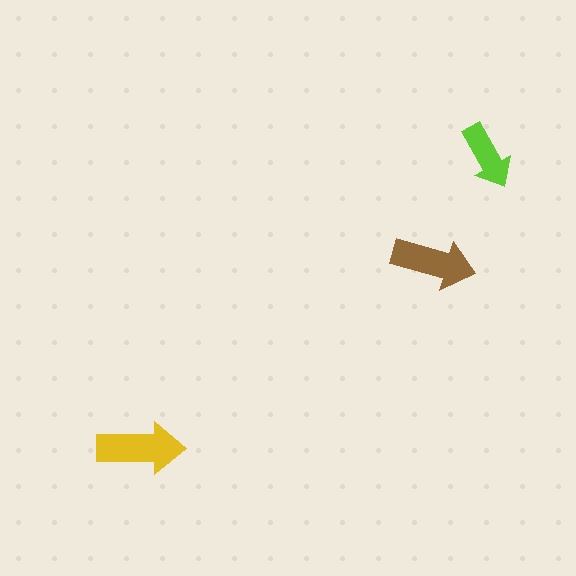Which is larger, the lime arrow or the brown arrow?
The brown one.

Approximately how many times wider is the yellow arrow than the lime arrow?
About 1.5 times wider.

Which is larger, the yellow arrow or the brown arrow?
The yellow one.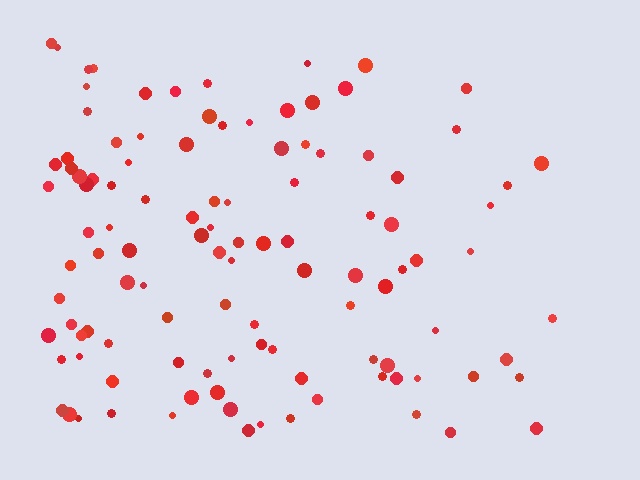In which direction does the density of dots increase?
From right to left, with the left side densest.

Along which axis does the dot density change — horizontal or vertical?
Horizontal.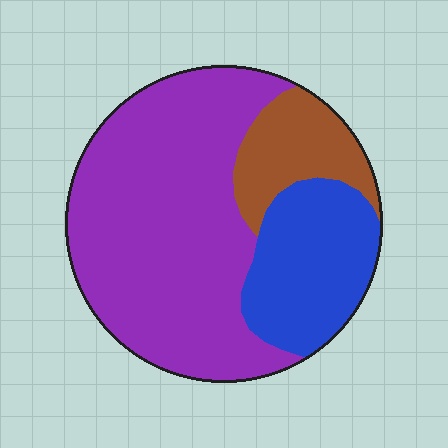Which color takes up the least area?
Brown, at roughly 15%.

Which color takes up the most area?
Purple, at roughly 60%.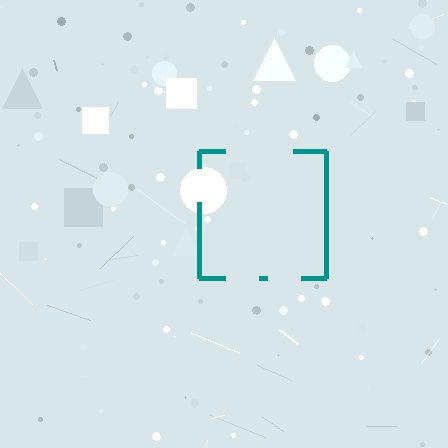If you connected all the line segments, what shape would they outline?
They would outline a square.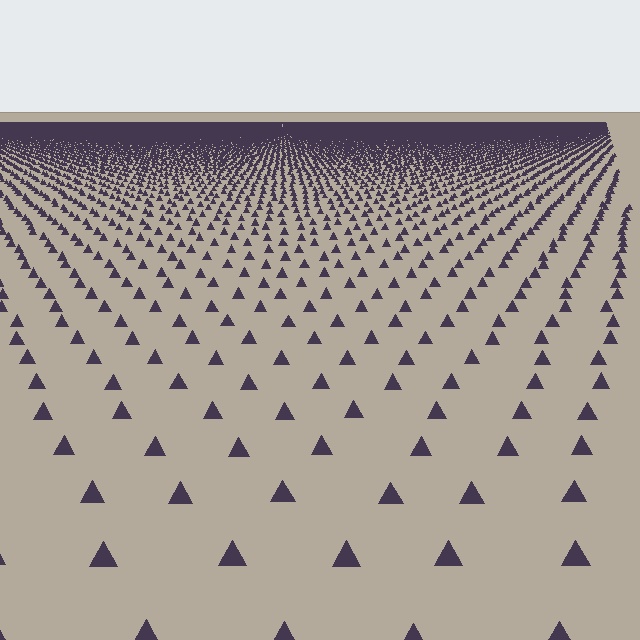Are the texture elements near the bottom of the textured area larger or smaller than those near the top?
Larger. Near the bottom, elements are closer to the viewer and appear at a bigger on-screen size.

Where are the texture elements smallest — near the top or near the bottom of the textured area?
Near the top.